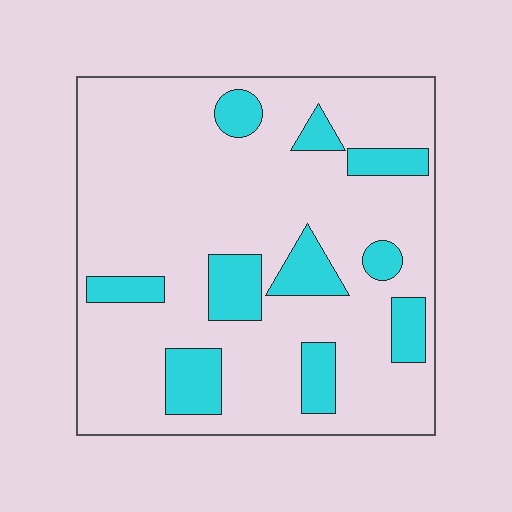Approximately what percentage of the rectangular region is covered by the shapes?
Approximately 20%.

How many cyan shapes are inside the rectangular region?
10.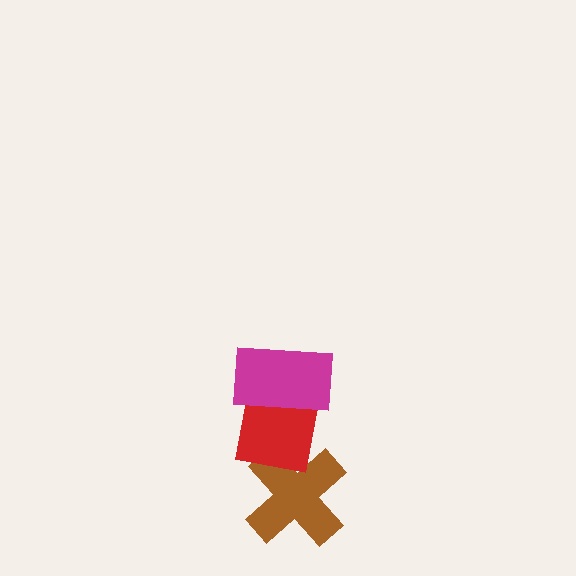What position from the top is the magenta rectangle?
The magenta rectangle is 1st from the top.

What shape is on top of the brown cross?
The red square is on top of the brown cross.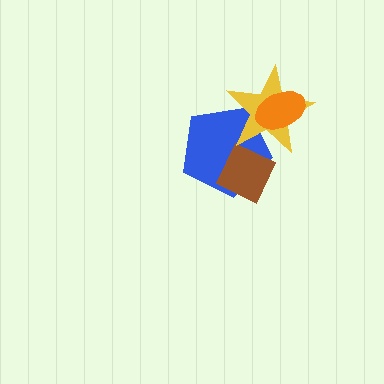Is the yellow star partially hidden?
Yes, it is partially covered by another shape.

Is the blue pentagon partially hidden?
Yes, it is partially covered by another shape.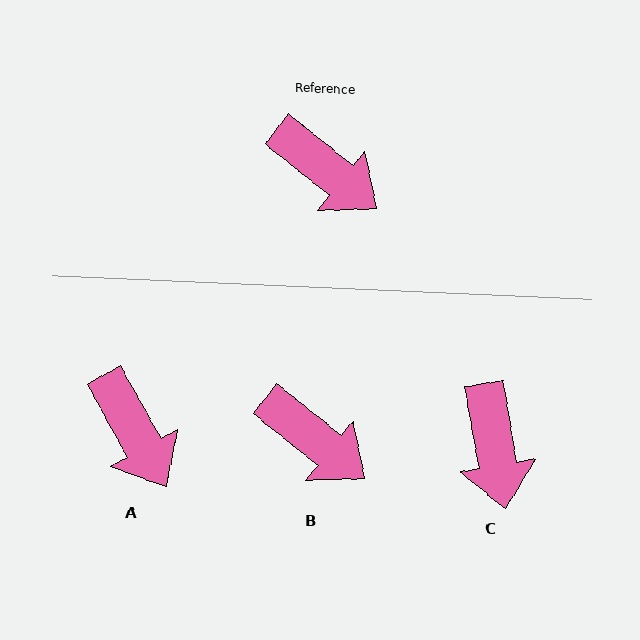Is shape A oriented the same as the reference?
No, it is off by about 22 degrees.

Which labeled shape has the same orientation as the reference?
B.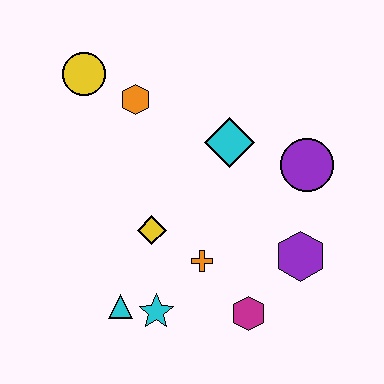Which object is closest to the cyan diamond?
The purple circle is closest to the cyan diamond.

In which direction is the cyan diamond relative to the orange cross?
The cyan diamond is above the orange cross.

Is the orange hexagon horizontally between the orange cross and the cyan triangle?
Yes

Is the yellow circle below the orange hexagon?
No